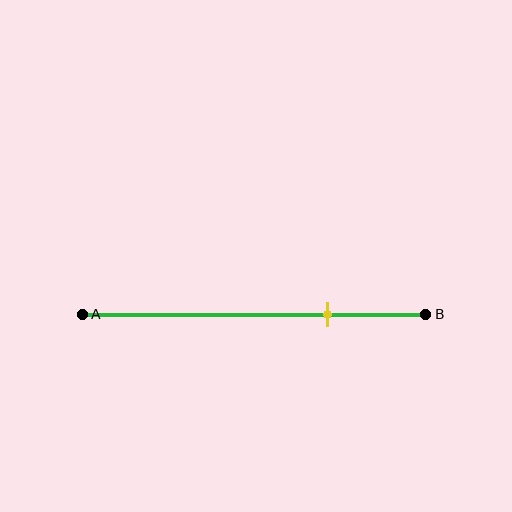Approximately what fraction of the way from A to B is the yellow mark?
The yellow mark is approximately 70% of the way from A to B.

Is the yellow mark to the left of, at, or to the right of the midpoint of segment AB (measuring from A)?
The yellow mark is to the right of the midpoint of segment AB.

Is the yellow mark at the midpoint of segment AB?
No, the mark is at about 70% from A, not at the 50% midpoint.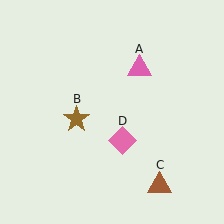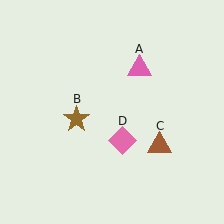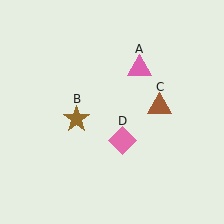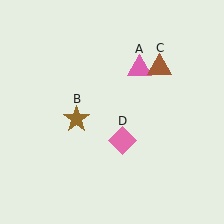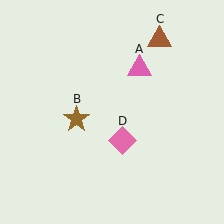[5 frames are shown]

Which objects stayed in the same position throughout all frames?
Pink triangle (object A) and brown star (object B) and pink diamond (object D) remained stationary.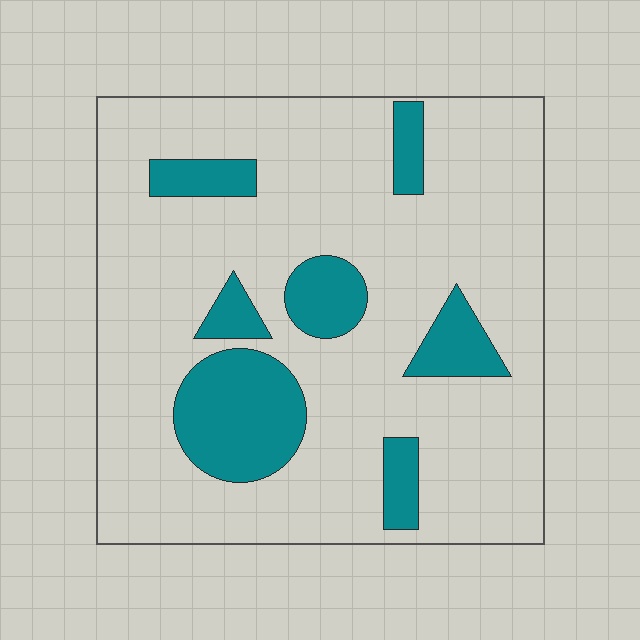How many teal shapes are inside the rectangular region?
7.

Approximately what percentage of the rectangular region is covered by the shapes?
Approximately 20%.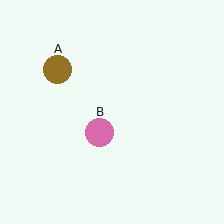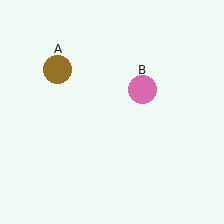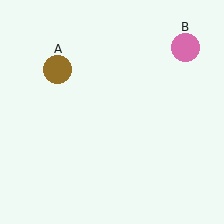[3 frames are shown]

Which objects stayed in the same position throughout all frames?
Brown circle (object A) remained stationary.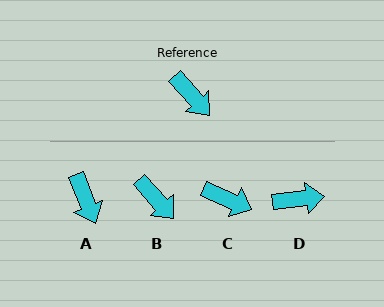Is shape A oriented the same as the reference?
No, it is off by about 20 degrees.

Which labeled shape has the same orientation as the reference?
B.